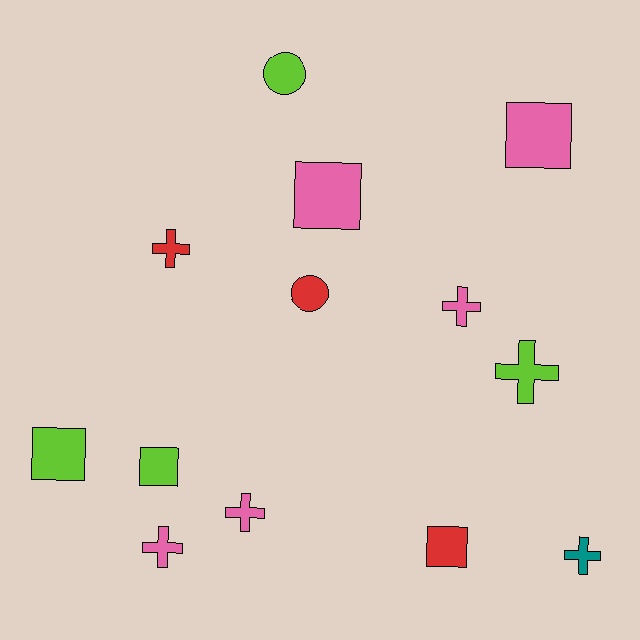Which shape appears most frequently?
Cross, with 6 objects.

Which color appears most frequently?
Pink, with 5 objects.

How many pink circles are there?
There are no pink circles.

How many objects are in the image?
There are 13 objects.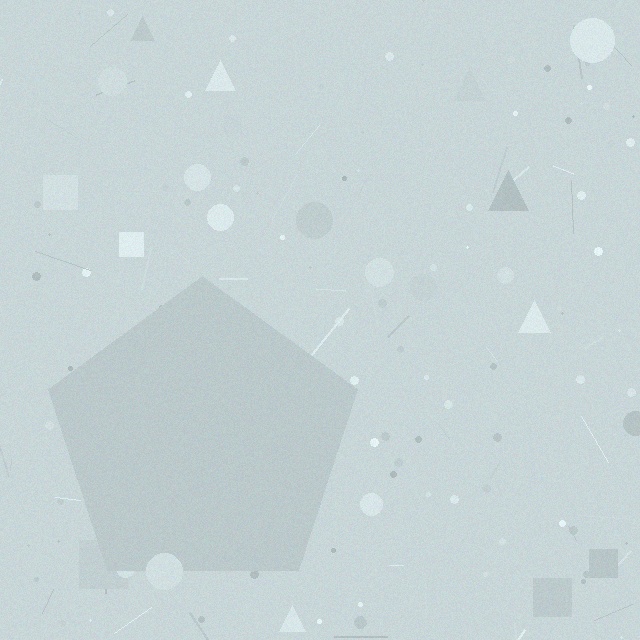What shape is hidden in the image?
A pentagon is hidden in the image.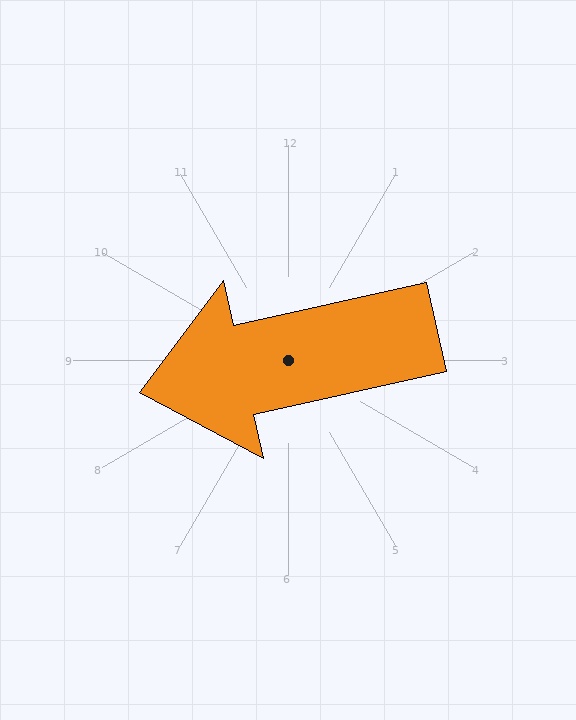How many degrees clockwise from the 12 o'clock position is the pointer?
Approximately 258 degrees.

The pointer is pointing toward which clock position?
Roughly 9 o'clock.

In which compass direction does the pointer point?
West.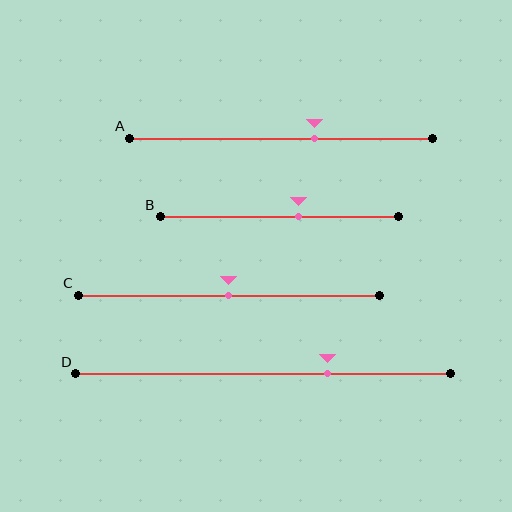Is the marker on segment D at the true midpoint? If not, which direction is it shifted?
No, the marker on segment D is shifted to the right by about 17% of the segment length.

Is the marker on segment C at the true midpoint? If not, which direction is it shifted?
Yes, the marker on segment C is at the true midpoint.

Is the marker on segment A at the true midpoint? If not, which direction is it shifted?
No, the marker on segment A is shifted to the right by about 11% of the segment length.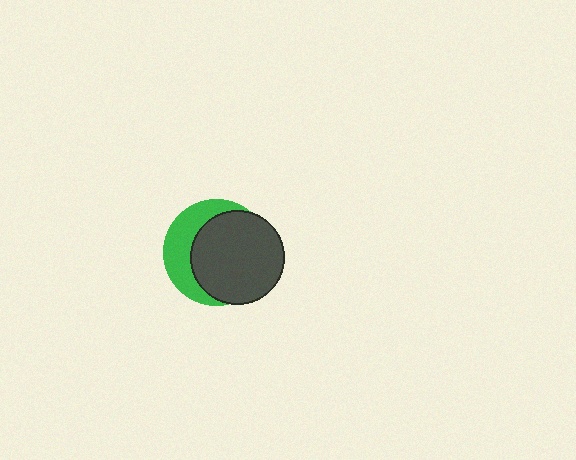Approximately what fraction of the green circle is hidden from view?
Roughly 64% of the green circle is hidden behind the dark gray circle.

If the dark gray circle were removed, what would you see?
You would see the complete green circle.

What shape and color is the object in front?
The object in front is a dark gray circle.